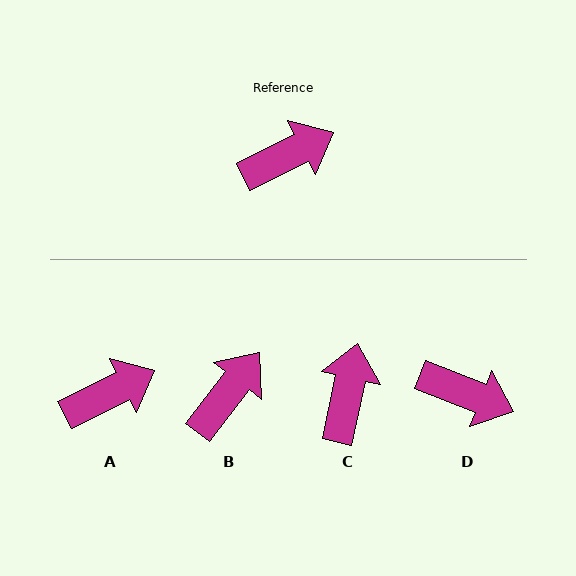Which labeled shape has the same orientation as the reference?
A.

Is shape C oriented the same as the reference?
No, it is off by about 51 degrees.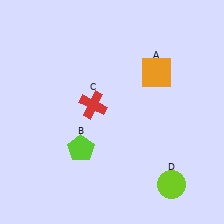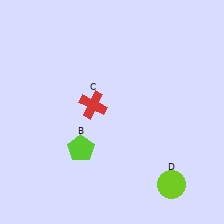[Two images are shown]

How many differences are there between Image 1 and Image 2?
There is 1 difference between the two images.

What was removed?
The orange square (A) was removed in Image 2.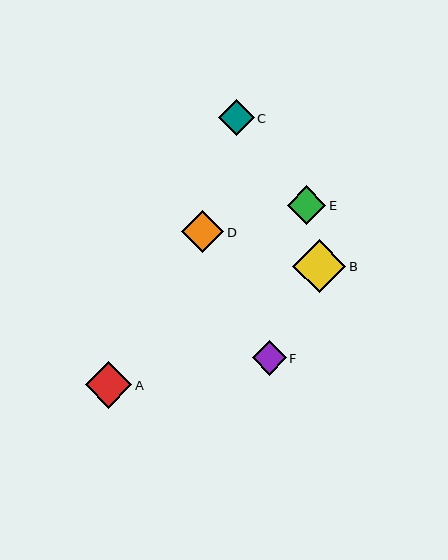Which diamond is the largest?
Diamond B is the largest with a size of approximately 53 pixels.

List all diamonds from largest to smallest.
From largest to smallest: B, A, D, E, C, F.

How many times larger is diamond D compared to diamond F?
Diamond D is approximately 1.2 times the size of diamond F.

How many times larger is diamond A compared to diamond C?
Diamond A is approximately 1.3 times the size of diamond C.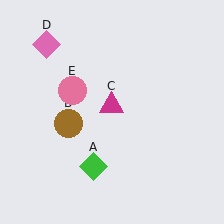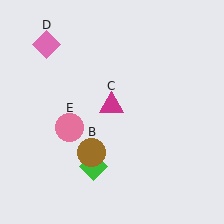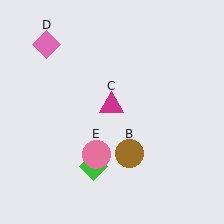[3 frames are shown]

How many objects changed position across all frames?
2 objects changed position: brown circle (object B), pink circle (object E).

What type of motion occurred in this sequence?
The brown circle (object B), pink circle (object E) rotated counterclockwise around the center of the scene.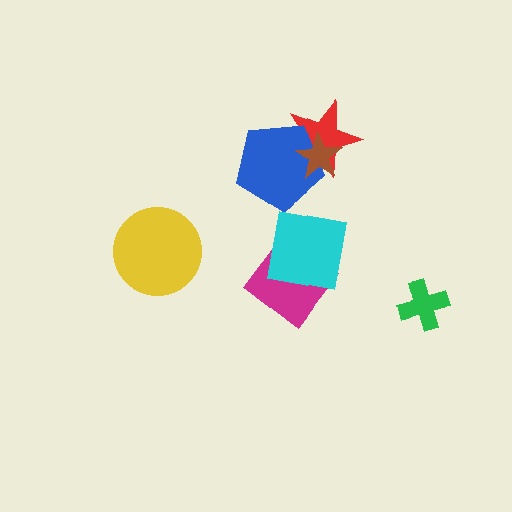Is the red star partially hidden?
Yes, it is partially covered by another shape.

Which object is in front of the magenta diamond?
The cyan square is in front of the magenta diamond.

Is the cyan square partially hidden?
No, no other shape covers it.